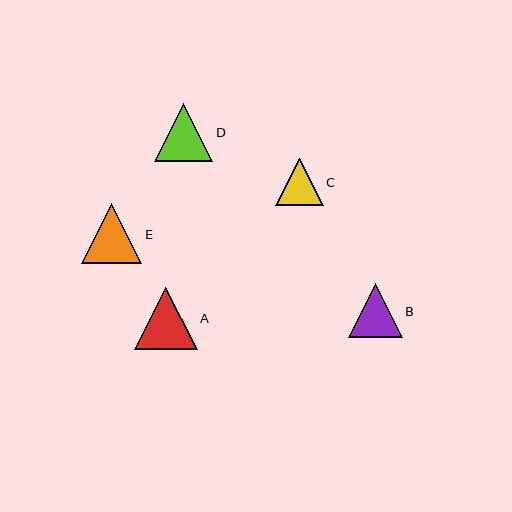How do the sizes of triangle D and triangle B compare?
Triangle D and triangle B are approximately the same size.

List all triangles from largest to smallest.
From largest to smallest: A, E, D, B, C.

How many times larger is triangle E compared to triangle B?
Triangle E is approximately 1.1 times the size of triangle B.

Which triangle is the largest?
Triangle A is the largest with a size of approximately 62 pixels.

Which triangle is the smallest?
Triangle C is the smallest with a size of approximately 48 pixels.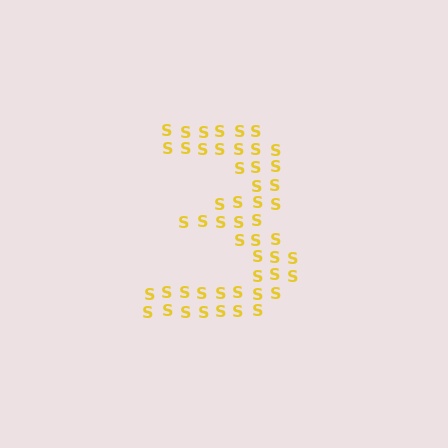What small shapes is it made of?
It is made of small letter S's.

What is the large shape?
The large shape is the digit 3.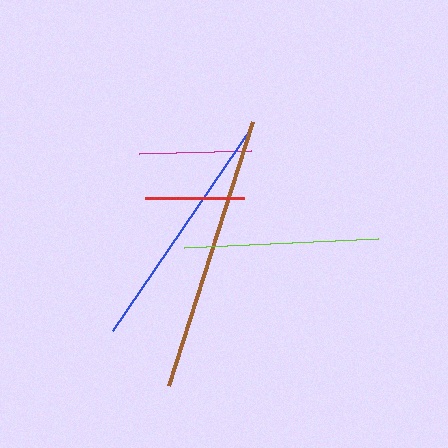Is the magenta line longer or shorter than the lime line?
The lime line is longer than the magenta line.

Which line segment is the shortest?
The red line is the shortest at approximately 99 pixels.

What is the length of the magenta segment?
The magenta segment is approximately 111 pixels long.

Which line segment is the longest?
The brown line is the longest at approximately 277 pixels.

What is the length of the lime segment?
The lime segment is approximately 195 pixels long.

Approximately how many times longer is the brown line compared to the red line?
The brown line is approximately 2.8 times the length of the red line.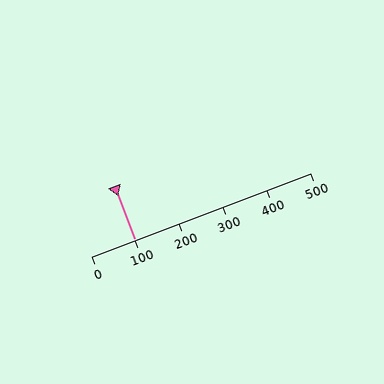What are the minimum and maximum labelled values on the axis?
The axis runs from 0 to 500.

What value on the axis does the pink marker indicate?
The marker indicates approximately 100.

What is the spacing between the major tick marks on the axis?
The major ticks are spaced 100 apart.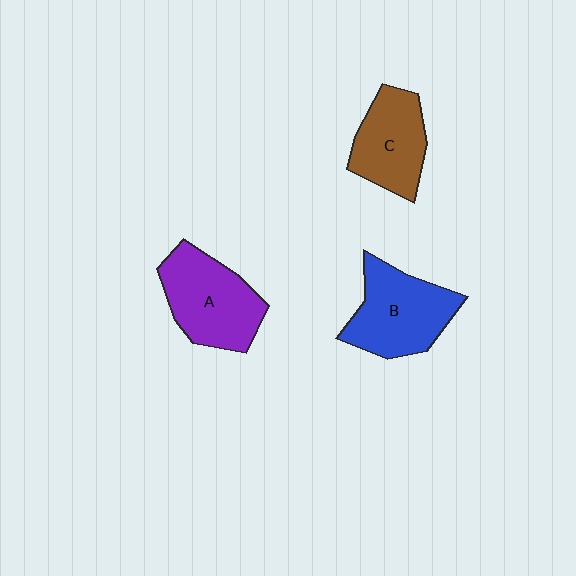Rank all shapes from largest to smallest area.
From largest to smallest: A (purple), B (blue), C (brown).